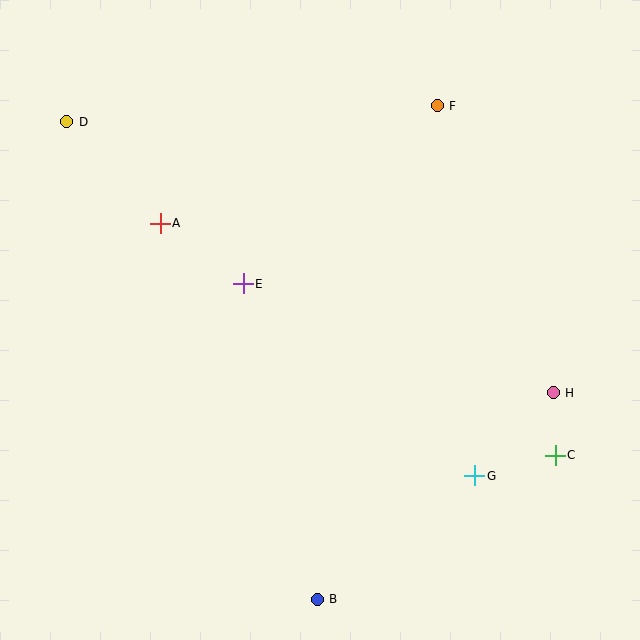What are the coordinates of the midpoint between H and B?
The midpoint between H and B is at (435, 496).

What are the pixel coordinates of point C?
Point C is at (555, 455).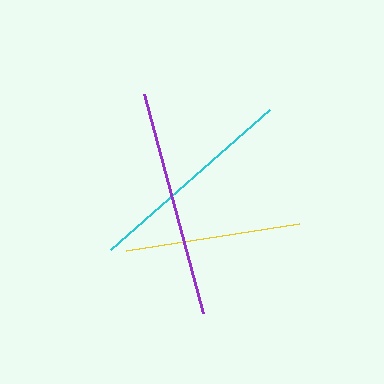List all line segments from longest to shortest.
From longest to shortest: purple, cyan, yellow.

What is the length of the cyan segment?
The cyan segment is approximately 213 pixels long.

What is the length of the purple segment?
The purple segment is approximately 226 pixels long.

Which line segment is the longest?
The purple line is the longest at approximately 226 pixels.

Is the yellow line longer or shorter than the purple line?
The purple line is longer than the yellow line.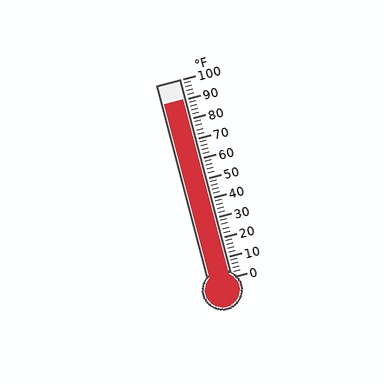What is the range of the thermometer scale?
The thermometer scale ranges from 0°F to 100°F.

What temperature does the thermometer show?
The thermometer shows approximately 90°F.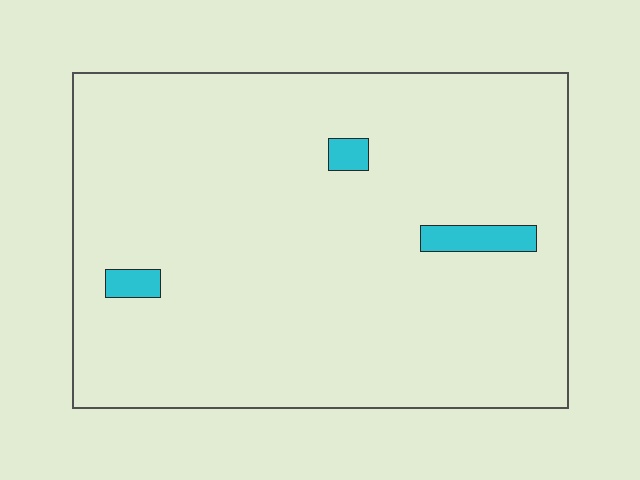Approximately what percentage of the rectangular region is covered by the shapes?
Approximately 5%.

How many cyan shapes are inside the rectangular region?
3.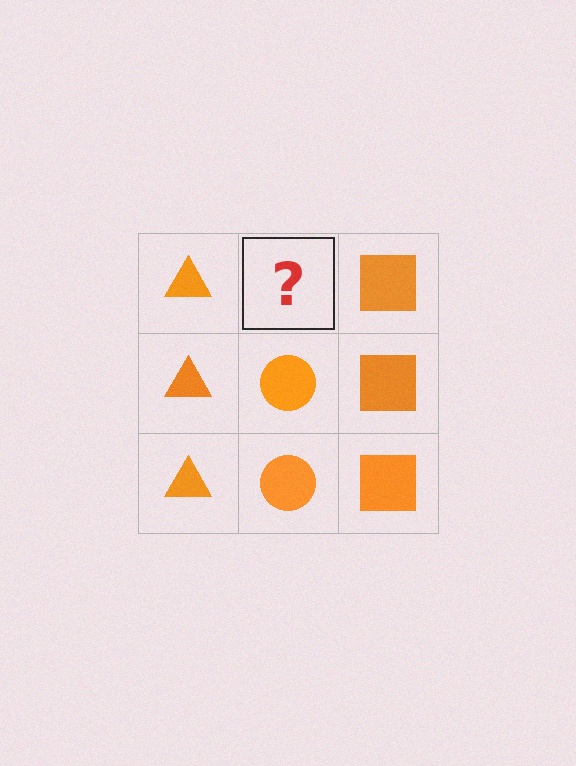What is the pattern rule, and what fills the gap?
The rule is that each column has a consistent shape. The gap should be filled with an orange circle.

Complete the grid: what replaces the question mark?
The question mark should be replaced with an orange circle.